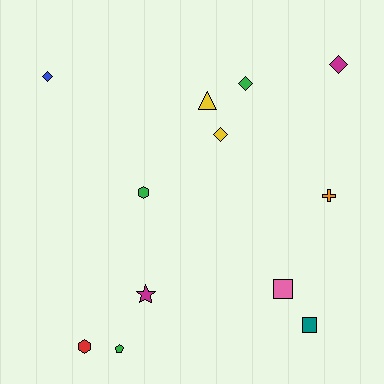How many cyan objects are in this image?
There are no cyan objects.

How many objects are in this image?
There are 12 objects.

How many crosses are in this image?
There is 1 cross.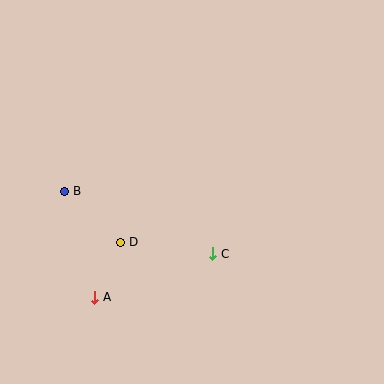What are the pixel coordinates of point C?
Point C is at (213, 254).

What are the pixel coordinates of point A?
Point A is at (95, 297).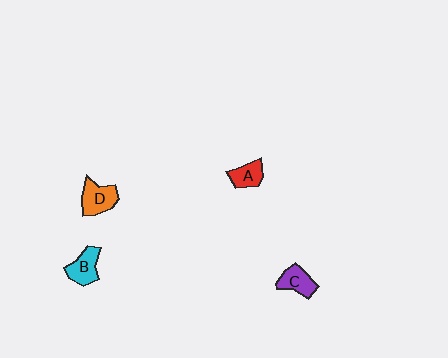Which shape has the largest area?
Shape D (orange).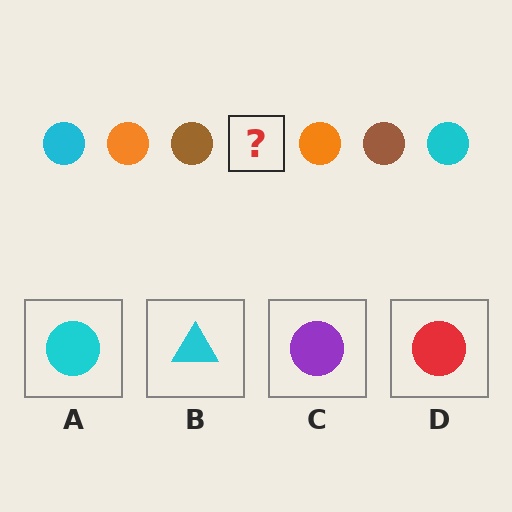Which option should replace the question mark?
Option A.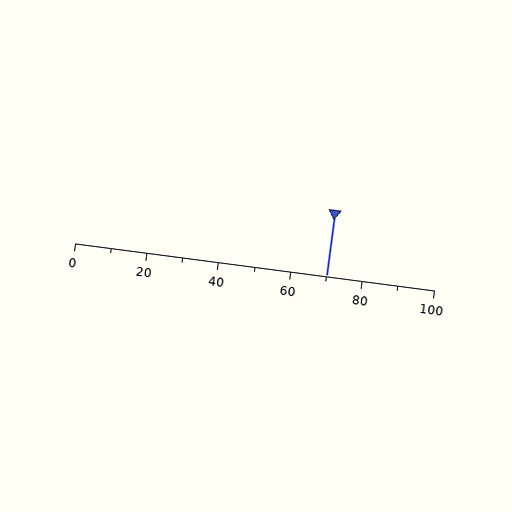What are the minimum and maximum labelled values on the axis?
The axis runs from 0 to 100.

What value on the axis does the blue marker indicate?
The marker indicates approximately 70.